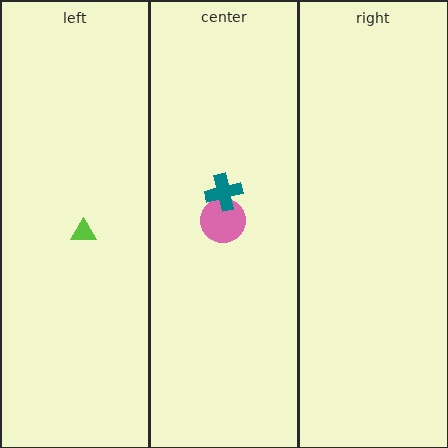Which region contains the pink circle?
The center region.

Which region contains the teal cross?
The center region.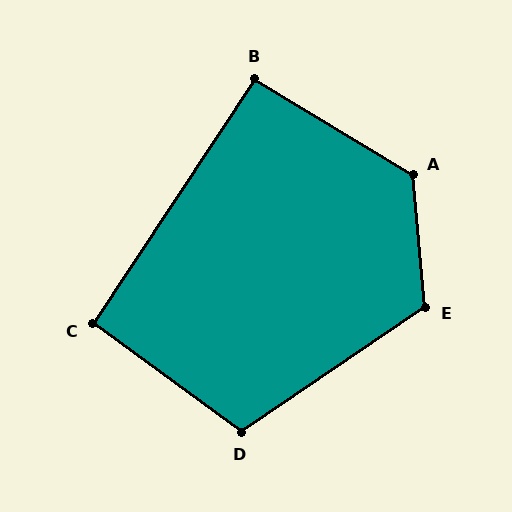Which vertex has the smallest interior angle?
B, at approximately 92 degrees.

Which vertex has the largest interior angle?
A, at approximately 126 degrees.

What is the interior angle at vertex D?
Approximately 110 degrees (obtuse).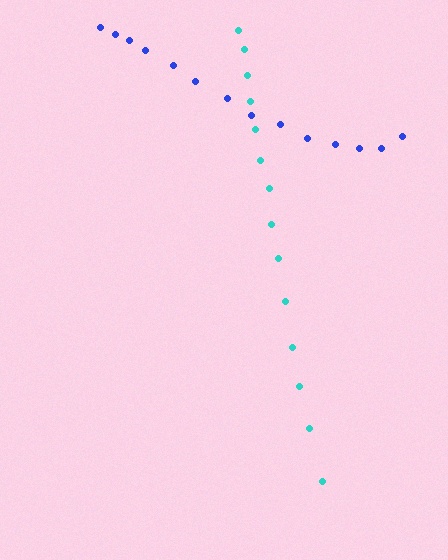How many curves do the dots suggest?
There are 2 distinct paths.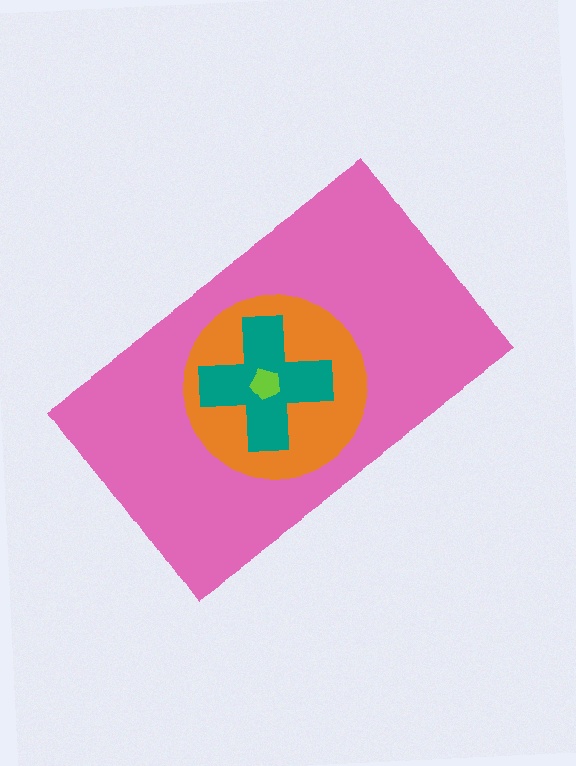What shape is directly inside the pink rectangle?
The orange circle.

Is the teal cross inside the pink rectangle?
Yes.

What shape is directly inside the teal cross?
The lime pentagon.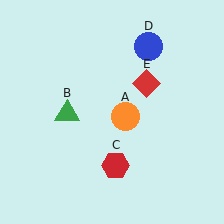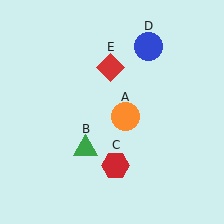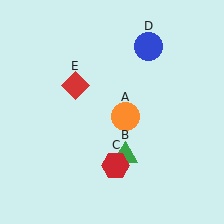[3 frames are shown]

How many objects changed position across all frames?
2 objects changed position: green triangle (object B), red diamond (object E).